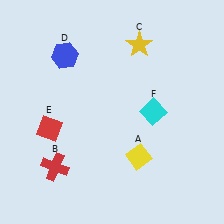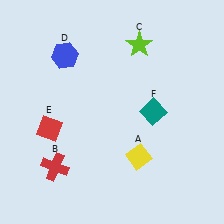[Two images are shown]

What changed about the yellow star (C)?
In Image 1, C is yellow. In Image 2, it changed to lime.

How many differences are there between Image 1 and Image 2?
There are 2 differences between the two images.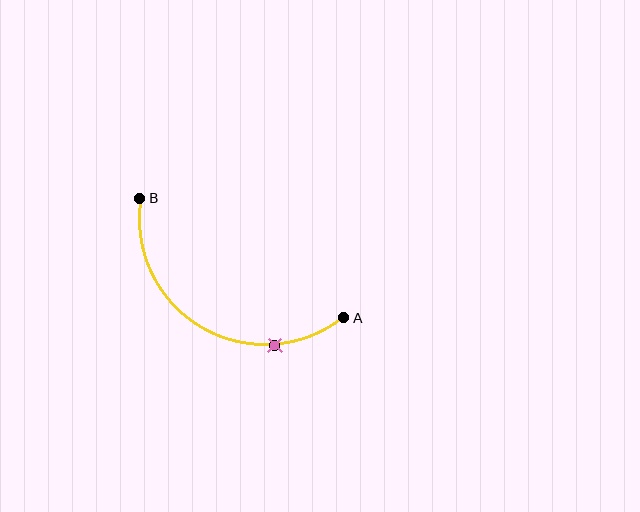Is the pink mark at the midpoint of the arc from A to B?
No. The pink mark lies on the arc but is closer to endpoint A. The arc midpoint would be at the point on the curve equidistant along the arc from both A and B.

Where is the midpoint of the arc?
The arc midpoint is the point on the curve farthest from the straight line joining A and B. It sits below that line.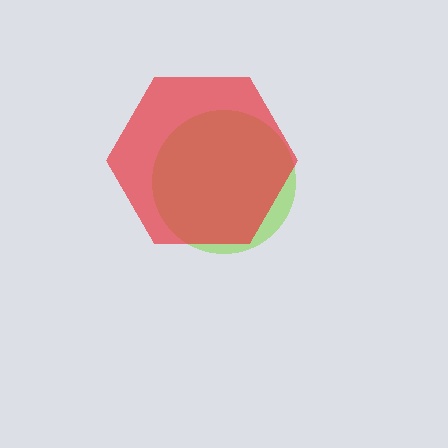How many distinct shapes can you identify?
There are 2 distinct shapes: a lime circle, a red hexagon.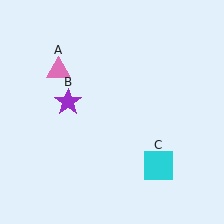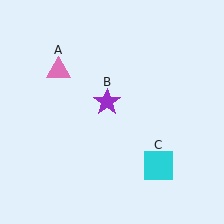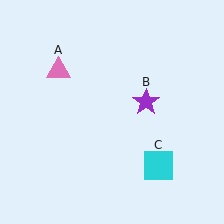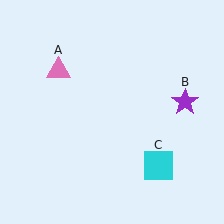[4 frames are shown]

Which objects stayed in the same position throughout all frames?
Pink triangle (object A) and cyan square (object C) remained stationary.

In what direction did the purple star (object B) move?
The purple star (object B) moved right.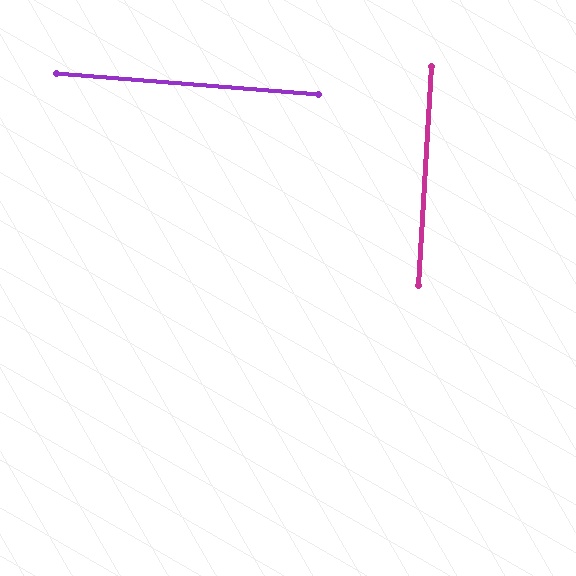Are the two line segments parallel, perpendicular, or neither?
Perpendicular — they meet at approximately 89°.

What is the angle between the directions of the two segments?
Approximately 89 degrees.